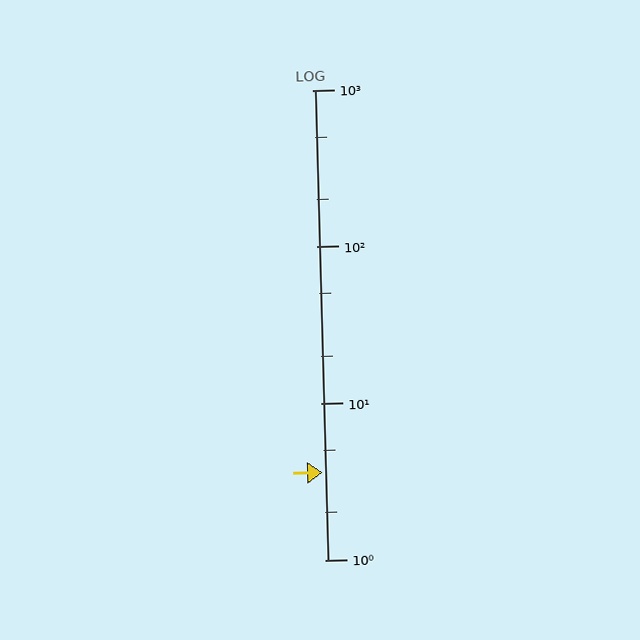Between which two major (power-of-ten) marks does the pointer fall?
The pointer is between 1 and 10.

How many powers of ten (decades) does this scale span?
The scale spans 3 decades, from 1 to 1000.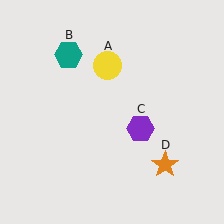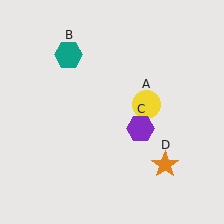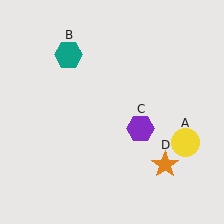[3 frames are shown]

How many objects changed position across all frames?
1 object changed position: yellow circle (object A).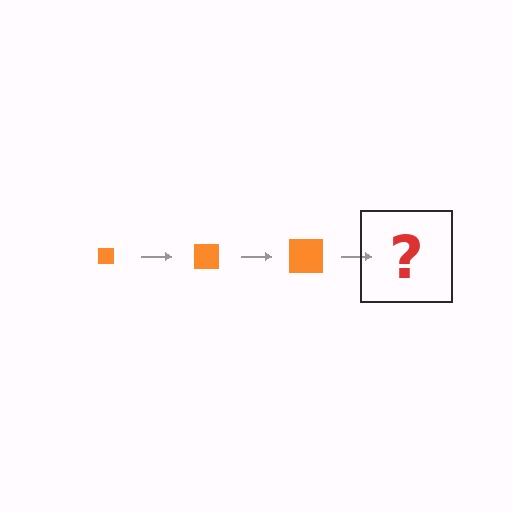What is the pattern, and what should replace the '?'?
The pattern is that the square gets progressively larger each step. The '?' should be an orange square, larger than the previous one.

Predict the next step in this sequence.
The next step is an orange square, larger than the previous one.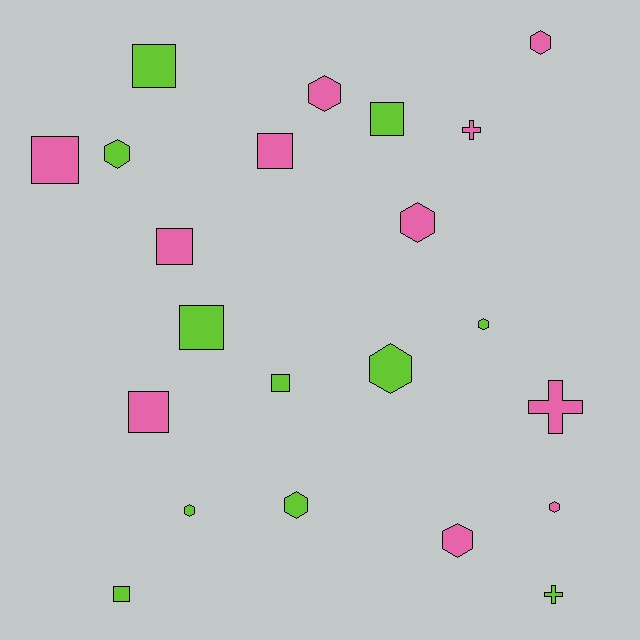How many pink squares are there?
There are 4 pink squares.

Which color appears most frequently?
Pink, with 11 objects.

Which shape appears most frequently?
Hexagon, with 10 objects.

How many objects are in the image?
There are 22 objects.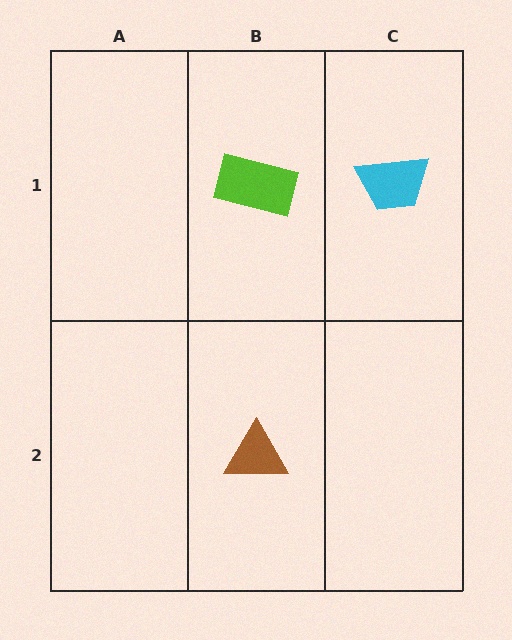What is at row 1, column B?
A lime rectangle.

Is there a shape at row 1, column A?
No, that cell is empty.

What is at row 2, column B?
A brown triangle.